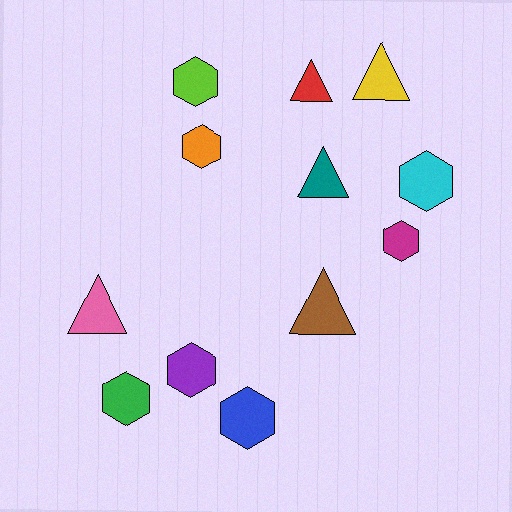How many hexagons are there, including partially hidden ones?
There are 7 hexagons.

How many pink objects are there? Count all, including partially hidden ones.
There is 1 pink object.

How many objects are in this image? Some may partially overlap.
There are 12 objects.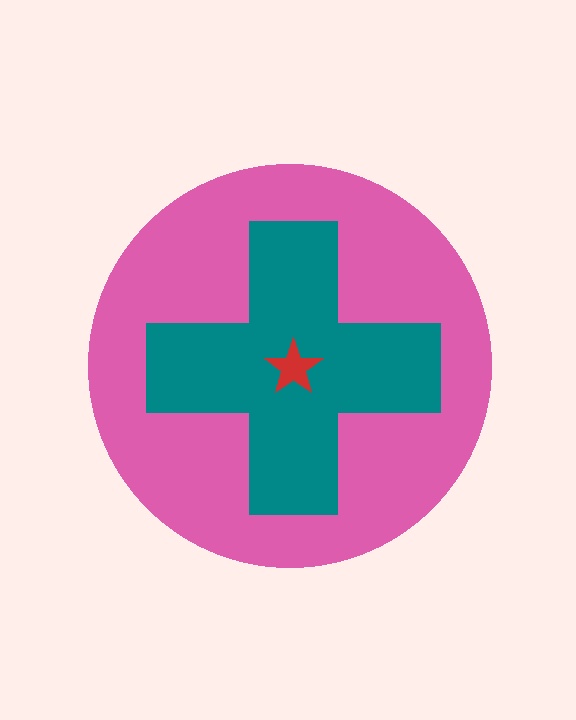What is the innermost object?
The red star.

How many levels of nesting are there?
3.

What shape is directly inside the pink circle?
The teal cross.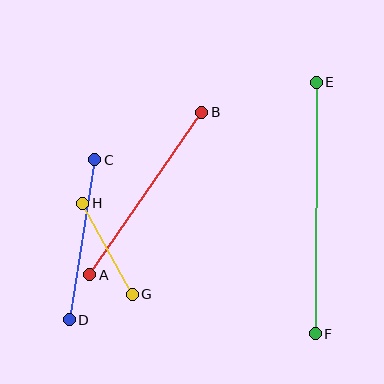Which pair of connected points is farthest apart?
Points E and F are farthest apart.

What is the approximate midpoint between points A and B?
The midpoint is at approximately (146, 193) pixels.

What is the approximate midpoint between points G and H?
The midpoint is at approximately (108, 249) pixels.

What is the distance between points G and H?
The distance is approximately 103 pixels.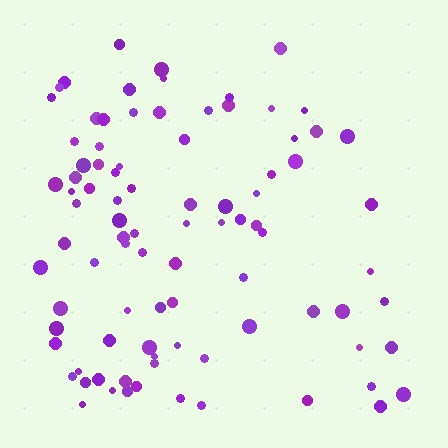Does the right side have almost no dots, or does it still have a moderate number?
Still a moderate number, just noticeably fewer than the left.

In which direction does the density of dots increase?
From right to left, with the left side densest.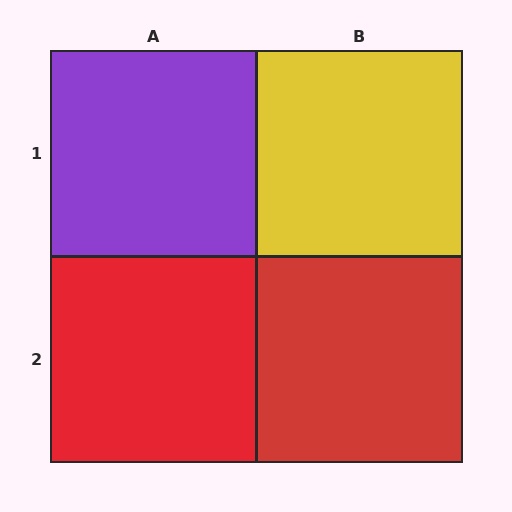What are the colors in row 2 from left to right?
Red, red.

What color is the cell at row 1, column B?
Yellow.